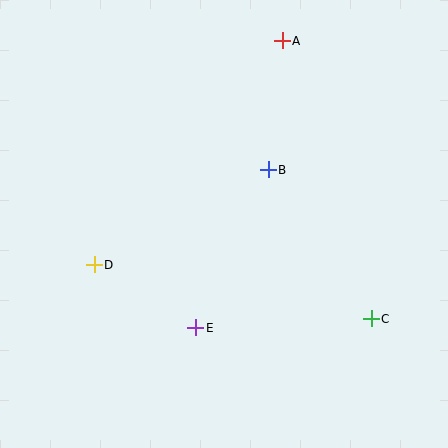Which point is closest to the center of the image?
Point B at (268, 170) is closest to the center.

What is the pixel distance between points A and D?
The distance between A and D is 293 pixels.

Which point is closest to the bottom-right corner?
Point C is closest to the bottom-right corner.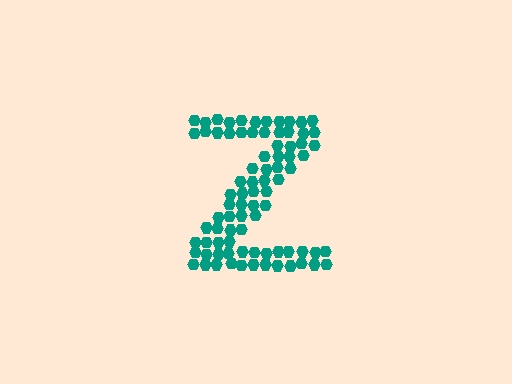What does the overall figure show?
The overall figure shows the letter Z.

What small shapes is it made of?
It is made of small hexagons.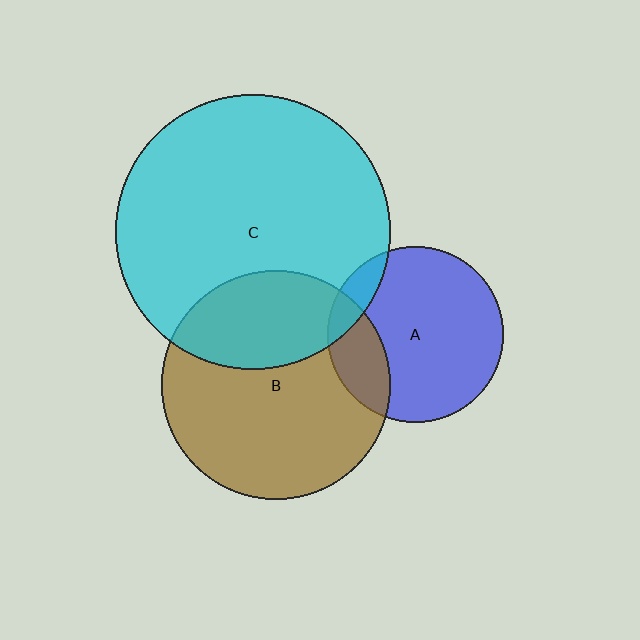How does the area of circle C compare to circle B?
Approximately 1.4 times.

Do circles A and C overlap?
Yes.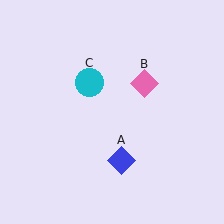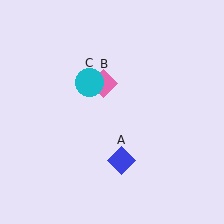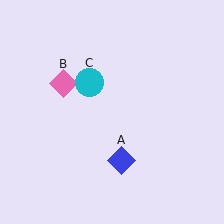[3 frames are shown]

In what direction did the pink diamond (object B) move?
The pink diamond (object B) moved left.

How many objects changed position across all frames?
1 object changed position: pink diamond (object B).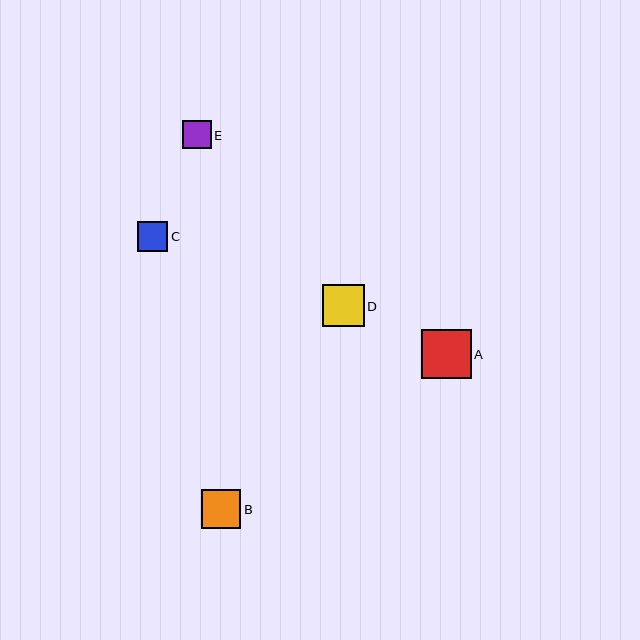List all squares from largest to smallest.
From largest to smallest: A, D, B, C, E.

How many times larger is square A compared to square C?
Square A is approximately 1.7 times the size of square C.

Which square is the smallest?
Square E is the smallest with a size of approximately 28 pixels.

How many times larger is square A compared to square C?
Square A is approximately 1.7 times the size of square C.